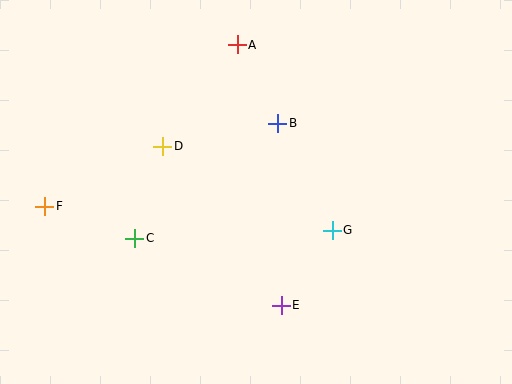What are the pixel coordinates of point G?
Point G is at (332, 230).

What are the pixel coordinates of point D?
Point D is at (163, 146).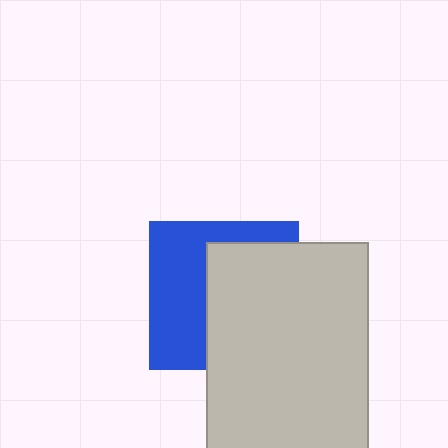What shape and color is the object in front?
The object in front is a light gray rectangle.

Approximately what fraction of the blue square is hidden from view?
Roughly 54% of the blue square is hidden behind the light gray rectangle.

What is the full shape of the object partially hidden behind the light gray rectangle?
The partially hidden object is a blue square.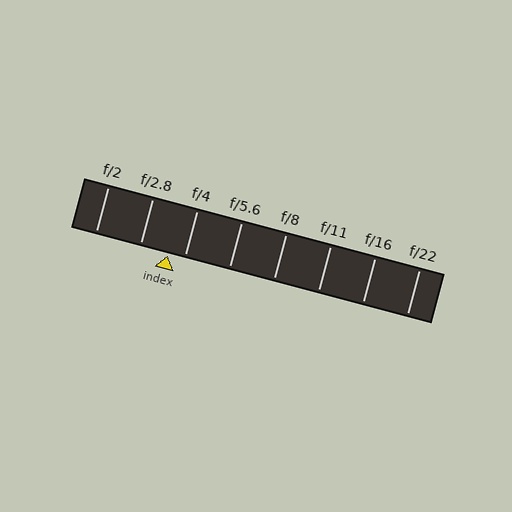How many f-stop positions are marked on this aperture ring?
There are 8 f-stop positions marked.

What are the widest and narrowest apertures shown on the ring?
The widest aperture shown is f/2 and the narrowest is f/22.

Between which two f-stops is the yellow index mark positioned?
The index mark is between f/2.8 and f/4.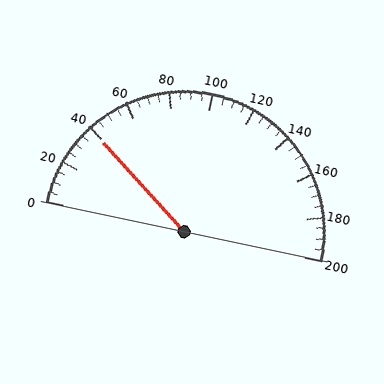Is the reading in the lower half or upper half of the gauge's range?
The reading is in the lower half of the range (0 to 200).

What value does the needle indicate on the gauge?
The needle indicates approximately 40.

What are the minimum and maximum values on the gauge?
The gauge ranges from 0 to 200.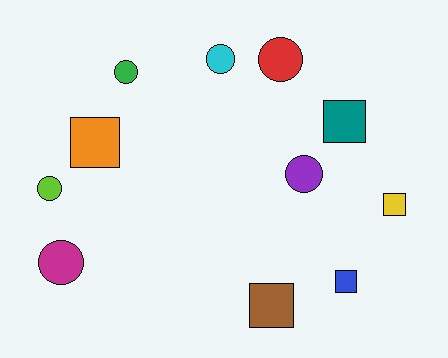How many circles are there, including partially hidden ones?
There are 6 circles.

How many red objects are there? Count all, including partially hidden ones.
There is 1 red object.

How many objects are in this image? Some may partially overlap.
There are 11 objects.